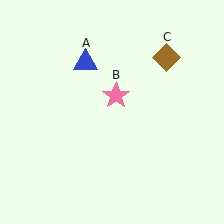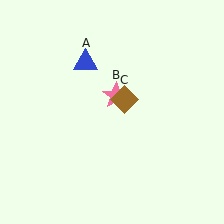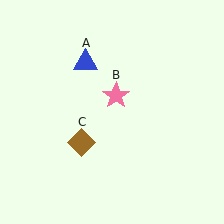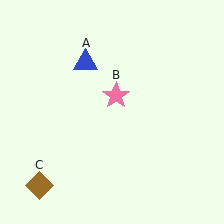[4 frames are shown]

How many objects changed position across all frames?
1 object changed position: brown diamond (object C).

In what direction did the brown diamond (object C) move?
The brown diamond (object C) moved down and to the left.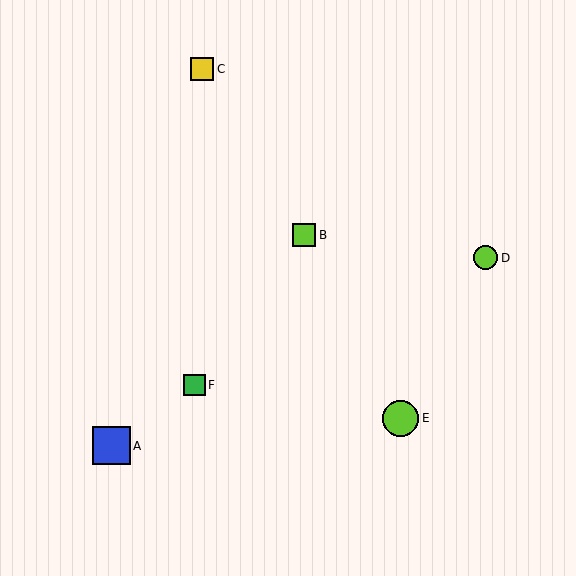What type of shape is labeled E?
Shape E is a lime circle.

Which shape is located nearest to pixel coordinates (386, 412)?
The lime circle (labeled E) at (400, 418) is nearest to that location.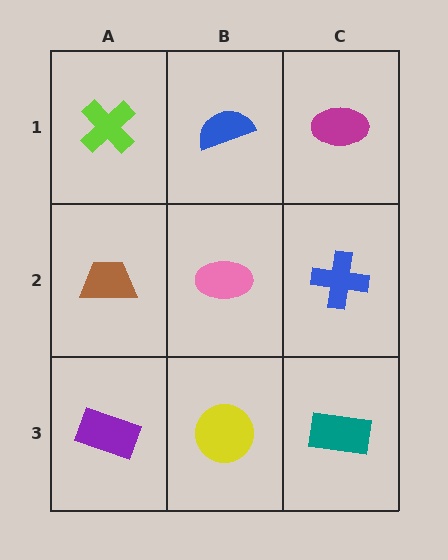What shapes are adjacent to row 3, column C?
A blue cross (row 2, column C), a yellow circle (row 3, column B).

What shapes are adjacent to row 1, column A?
A brown trapezoid (row 2, column A), a blue semicircle (row 1, column B).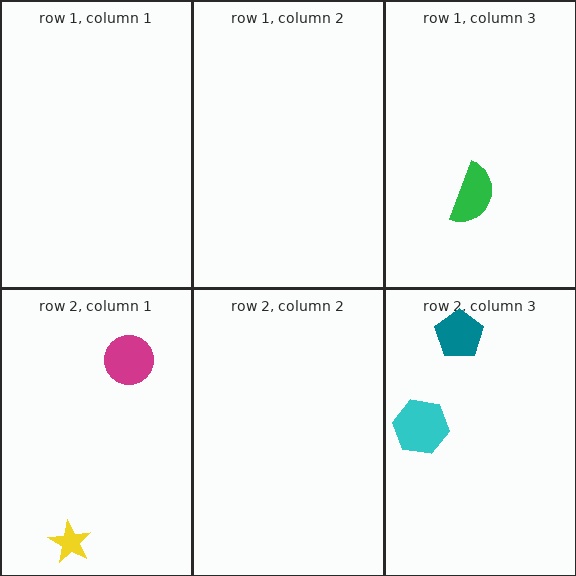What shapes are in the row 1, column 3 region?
The green semicircle.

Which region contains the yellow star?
The row 2, column 1 region.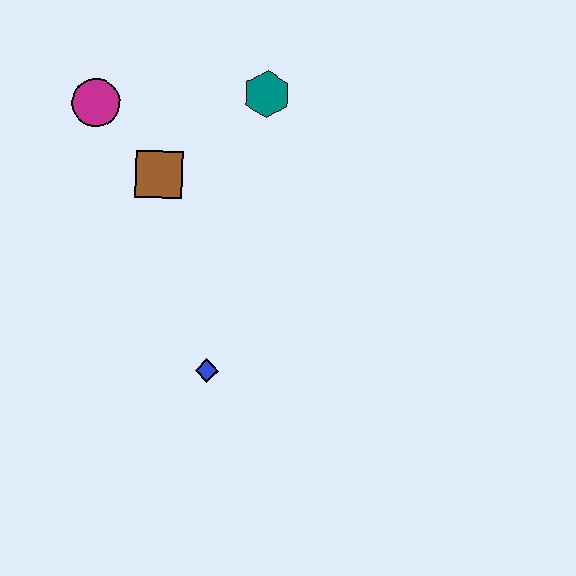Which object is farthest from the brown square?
The blue diamond is farthest from the brown square.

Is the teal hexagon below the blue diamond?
No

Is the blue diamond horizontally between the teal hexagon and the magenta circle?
Yes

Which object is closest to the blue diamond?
The brown square is closest to the blue diamond.